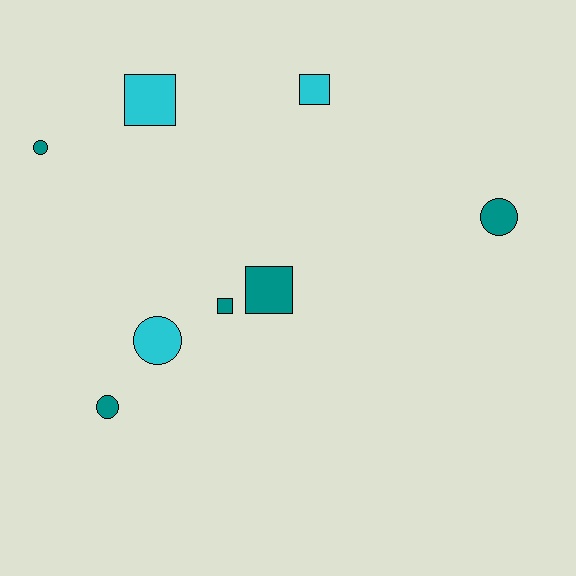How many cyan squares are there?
There are 2 cyan squares.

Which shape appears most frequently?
Circle, with 4 objects.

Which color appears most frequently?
Teal, with 5 objects.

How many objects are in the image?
There are 8 objects.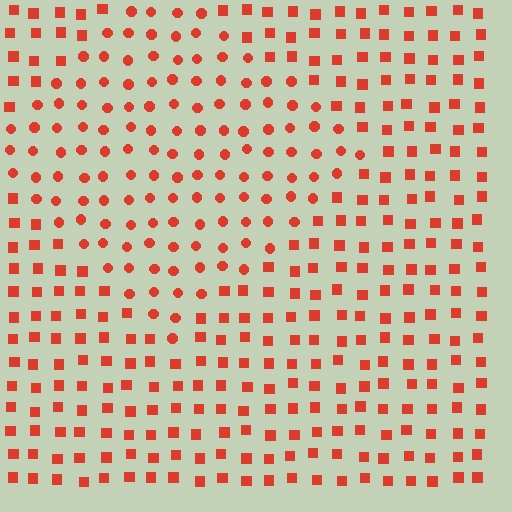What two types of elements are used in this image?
The image uses circles inside the diamond region and squares outside it.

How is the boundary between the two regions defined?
The boundary is defined by a change in element shape: circles inside vs. squares outside. All elements share the same color and spacing.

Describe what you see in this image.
The image is filled with small red elements arranged in a uniform grid. A diamond-shaped region contains circles, while the surrounding area contains squares. The boundary is defined purely by the change in element shape.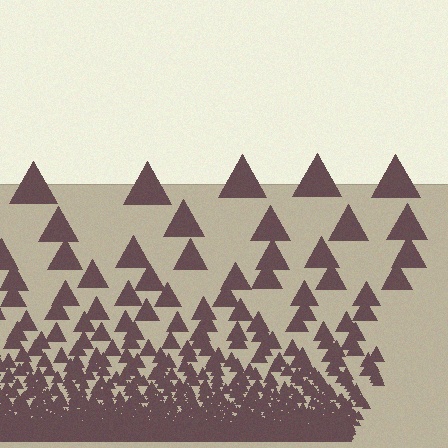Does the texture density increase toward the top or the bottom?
Density increases toward the bottom.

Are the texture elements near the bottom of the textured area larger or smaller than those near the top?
Smaller. The gradient is inverted — elements near the bottom are smaller and denser.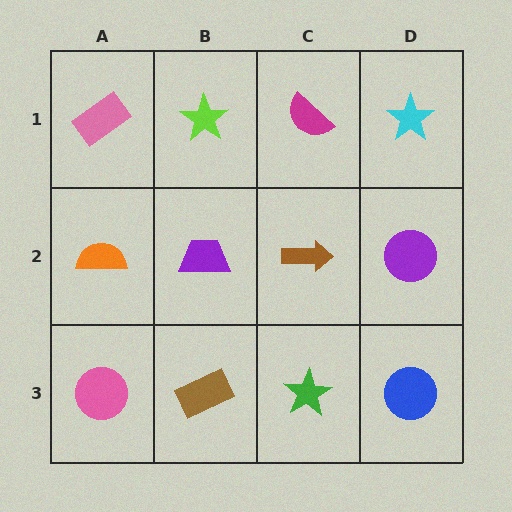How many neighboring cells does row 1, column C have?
3.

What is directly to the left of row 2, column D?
A brown arrow.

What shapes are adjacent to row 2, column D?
A cyan star (row 1, column D), a blue circle (row 3, column D), a brown arrow (row 2, column C).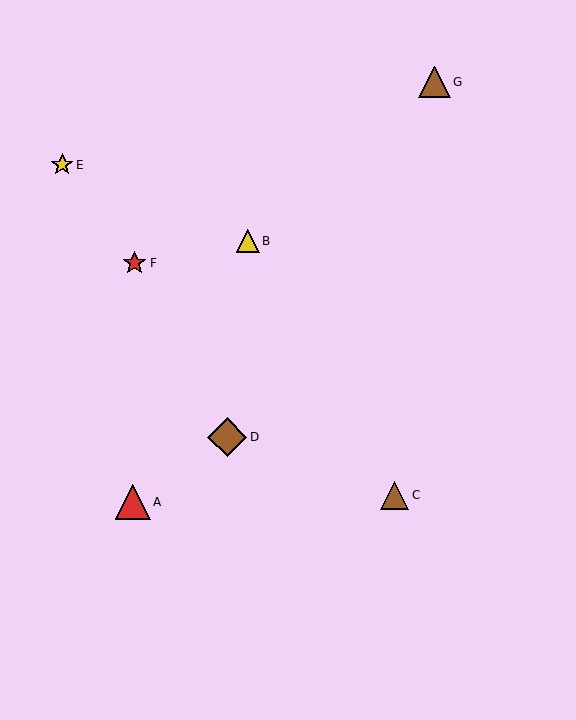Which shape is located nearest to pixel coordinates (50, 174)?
The yellow star (labeled E) at (62, 165) is nearest to that location.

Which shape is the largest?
The brown diamond (labeled D) is the largest.